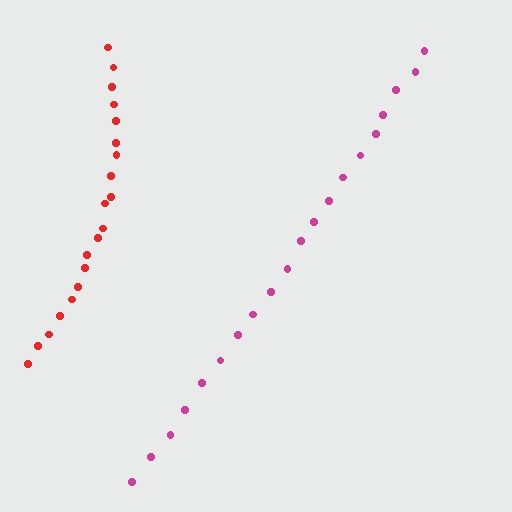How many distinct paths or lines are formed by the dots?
There are 2 distinct paths.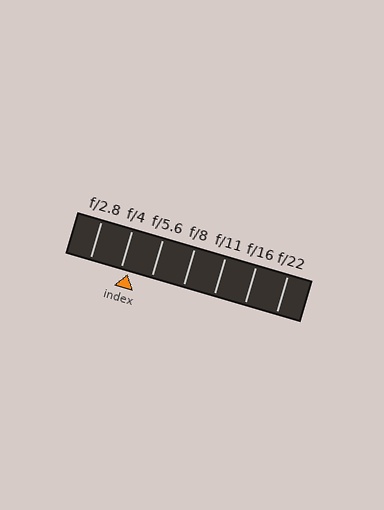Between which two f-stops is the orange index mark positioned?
The index mark is between f/4 and f/5.6.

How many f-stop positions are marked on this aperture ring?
There are 7 f-stop positions marked.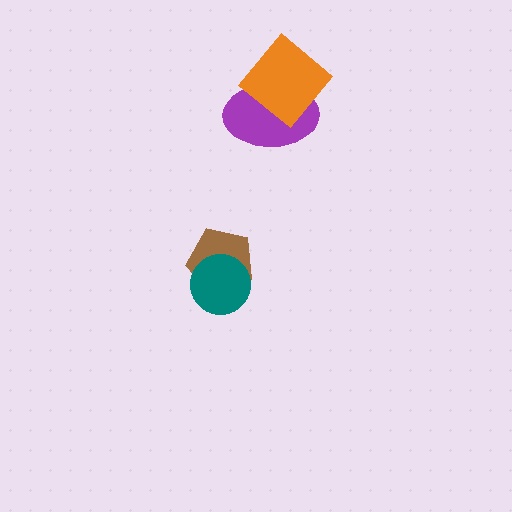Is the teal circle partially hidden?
No, no other shape covers it.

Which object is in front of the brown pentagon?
The teal circle is in front of the brown pentagon.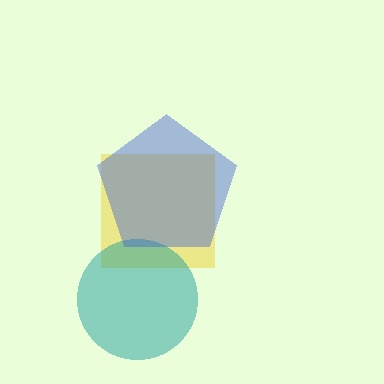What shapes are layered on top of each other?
The layered shapes are: a yellow square, a teal circle, a blue pentagon.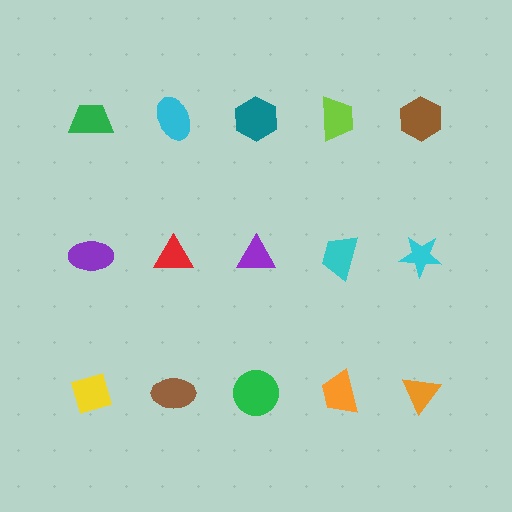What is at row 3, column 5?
An orange triangle.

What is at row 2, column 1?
A purple ellipse.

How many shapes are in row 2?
5 shapes.